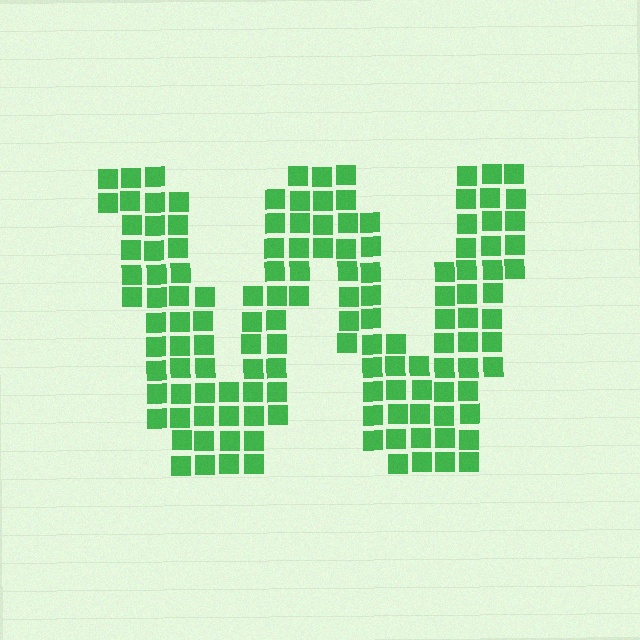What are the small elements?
The small elements are squares.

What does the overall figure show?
The overall figure shows the letter W.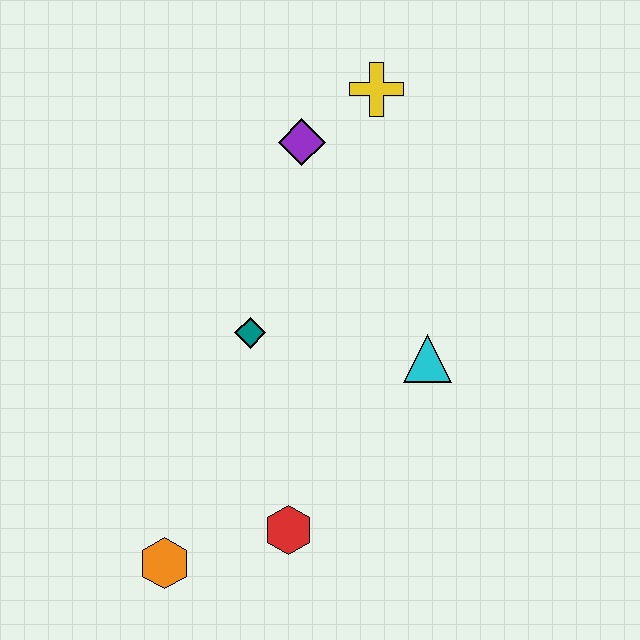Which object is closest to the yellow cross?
The purple diamond is closest to the yellow cross.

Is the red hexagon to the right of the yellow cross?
No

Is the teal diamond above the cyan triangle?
Yes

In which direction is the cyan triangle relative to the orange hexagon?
The cyan triangle is to the right of the orange hexagon.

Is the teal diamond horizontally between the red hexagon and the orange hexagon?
Yes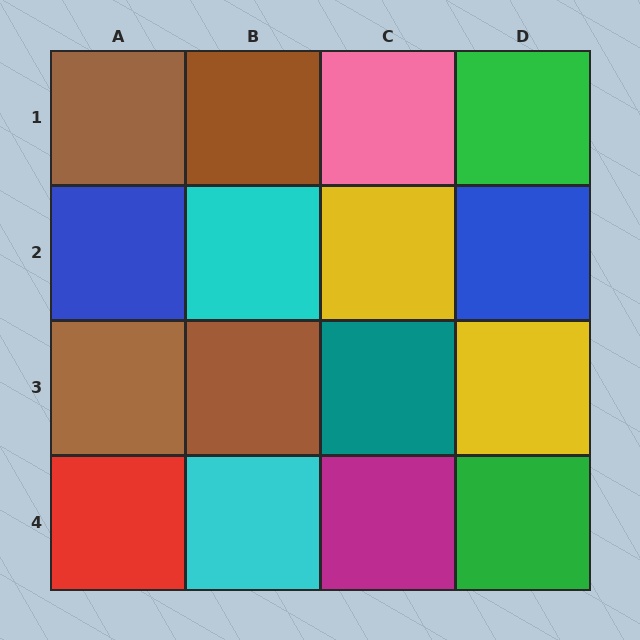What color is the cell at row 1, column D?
Green.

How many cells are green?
2 cells are green.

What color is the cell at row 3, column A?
Brown.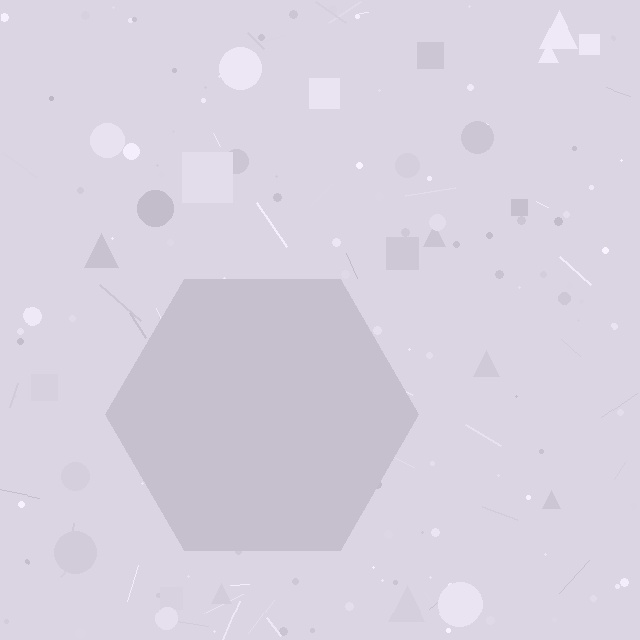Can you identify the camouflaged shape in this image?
The camouflaged shape is a hexagon.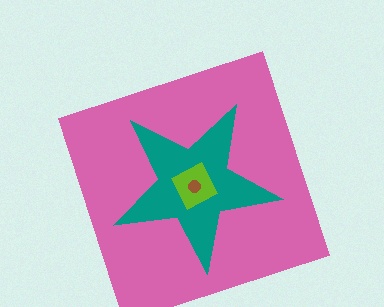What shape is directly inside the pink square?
The teal star.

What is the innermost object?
The brown circle.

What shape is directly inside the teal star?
The lime diamond.